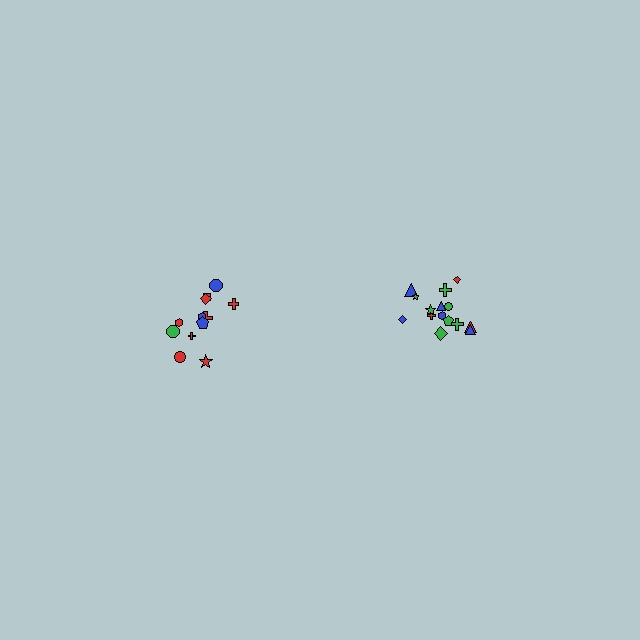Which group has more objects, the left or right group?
The right group.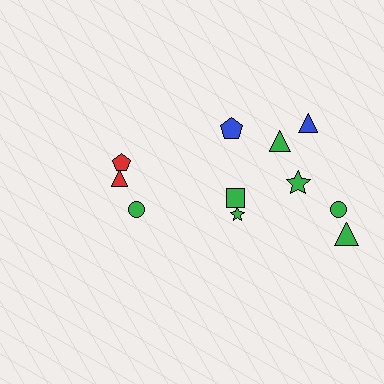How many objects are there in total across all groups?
There are 11 objects.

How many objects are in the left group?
There are 3 objects.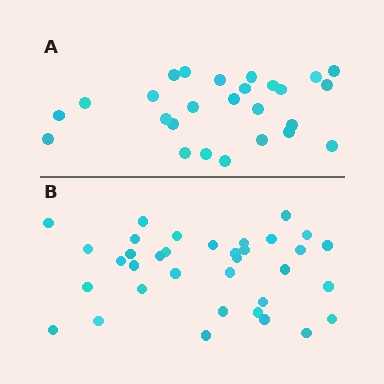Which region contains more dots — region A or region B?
Region B (the bottom region) has more dots.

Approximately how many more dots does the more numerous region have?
Region B has roughly 8 or so more dots than region A.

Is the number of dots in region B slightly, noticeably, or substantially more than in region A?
Region B has noticeably more, but not dramatically so. The ratio is roughly 1.3 to 1.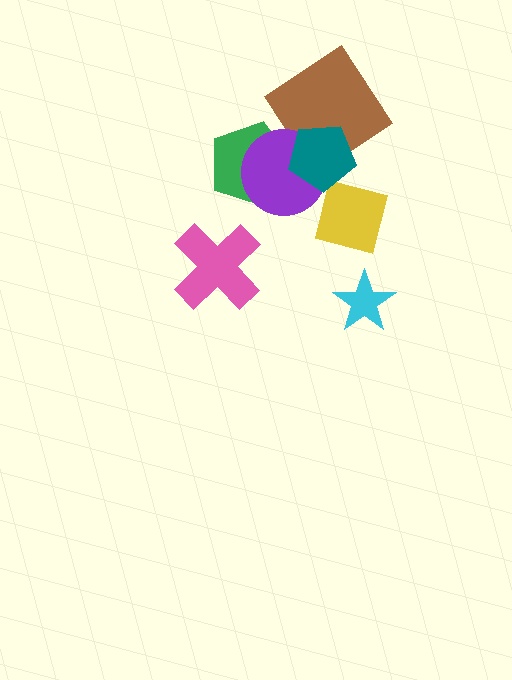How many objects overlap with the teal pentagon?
3 objects overlap with the teal pentagon.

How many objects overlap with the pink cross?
0 objects overlap with the pink cross.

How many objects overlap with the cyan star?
0 objects overlap with the cyan star.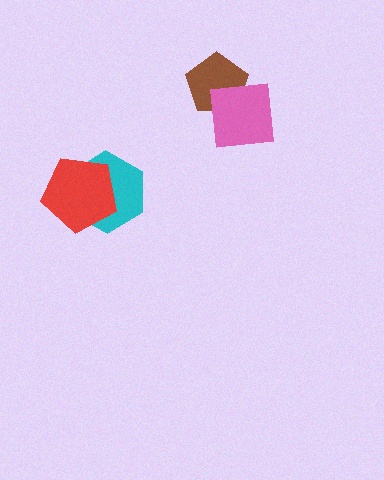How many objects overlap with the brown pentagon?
1 object overlaps with the brown pentagon.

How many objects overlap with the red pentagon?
1 object overlaps with the red pentagon.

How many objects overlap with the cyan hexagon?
1 object overlaps with the cyan hexagon.